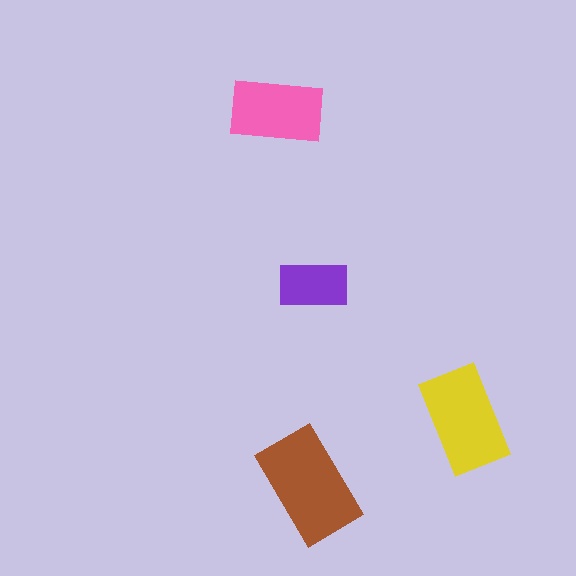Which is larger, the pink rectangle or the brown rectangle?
The brown one.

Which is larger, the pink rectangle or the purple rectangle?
The pink one.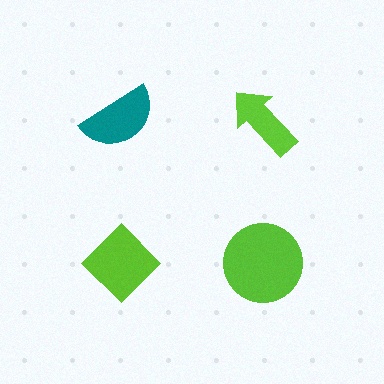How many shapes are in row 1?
2 shapes.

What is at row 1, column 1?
A teal semicircle.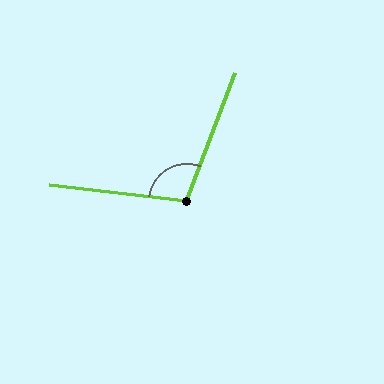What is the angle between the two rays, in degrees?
Approximately 104 degrees.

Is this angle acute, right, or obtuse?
It is obtuse.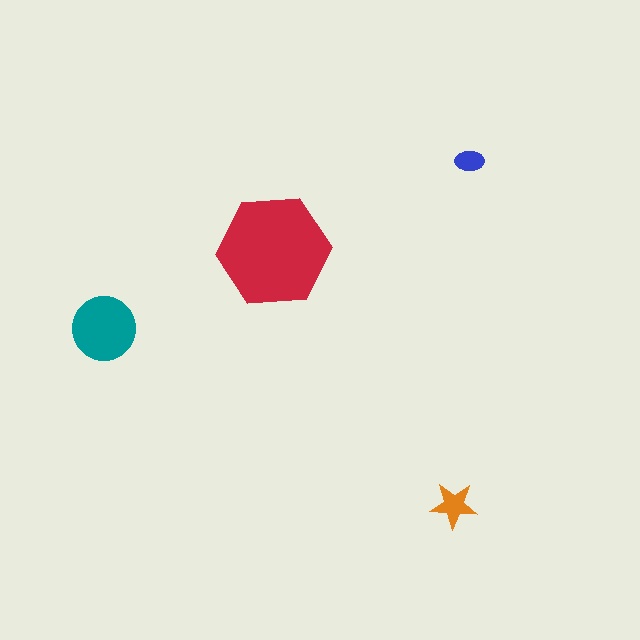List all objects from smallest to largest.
The blue ellipse, the orange star, the teal circle, the red hexagon.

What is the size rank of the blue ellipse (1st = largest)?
4th.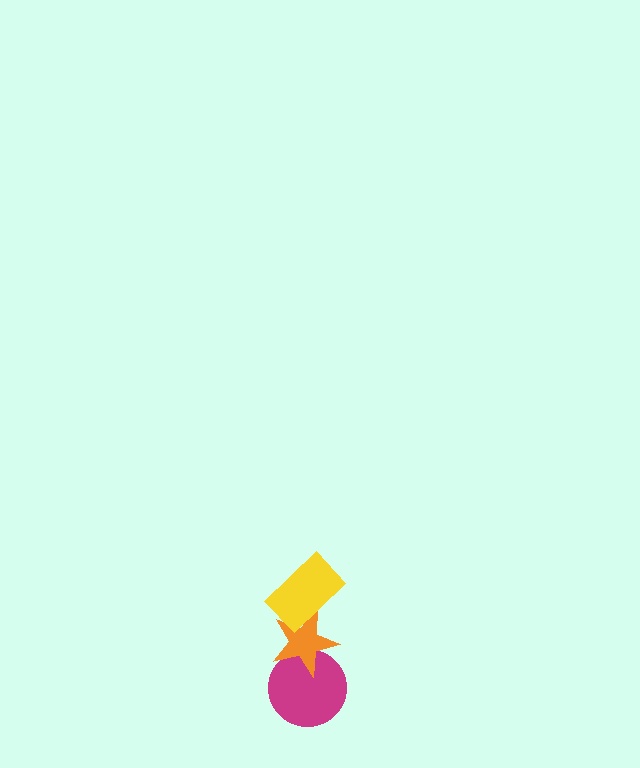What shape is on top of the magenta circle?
The orange star is on top of the magenta circle.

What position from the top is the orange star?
The orange star is 2nd from the top.